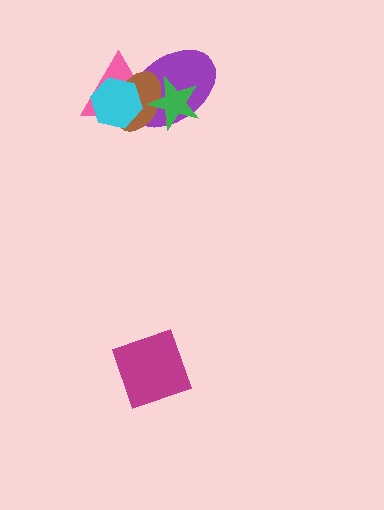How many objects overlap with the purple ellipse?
4 objects overlap with the purple ellipse.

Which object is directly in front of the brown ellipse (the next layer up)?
The cyan hexagon is directly in front of the brown ellipse.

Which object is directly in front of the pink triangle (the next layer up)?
The purple ellipse is directly in front of the pink triangle.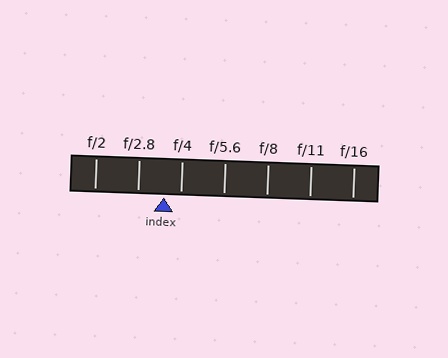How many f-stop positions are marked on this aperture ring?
There are 7 f-stop positions marked.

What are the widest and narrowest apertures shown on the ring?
The widest aperture shown is f/2 and the narrowest is f/16.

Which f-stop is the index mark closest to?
The index mark is closest to f/4.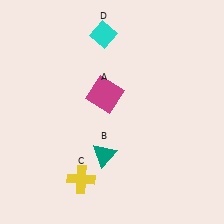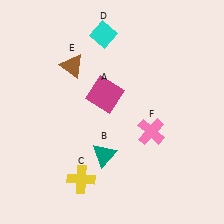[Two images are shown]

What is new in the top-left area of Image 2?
A brown triangle (E) was added in the top-left area of Image 2.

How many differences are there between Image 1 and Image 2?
There are 2 differences between the two images.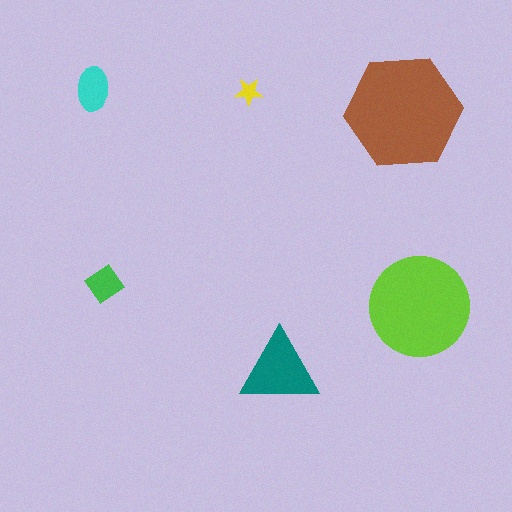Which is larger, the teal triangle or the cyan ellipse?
The teal triangle.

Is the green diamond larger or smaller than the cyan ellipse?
Smaller.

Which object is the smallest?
The yellow star.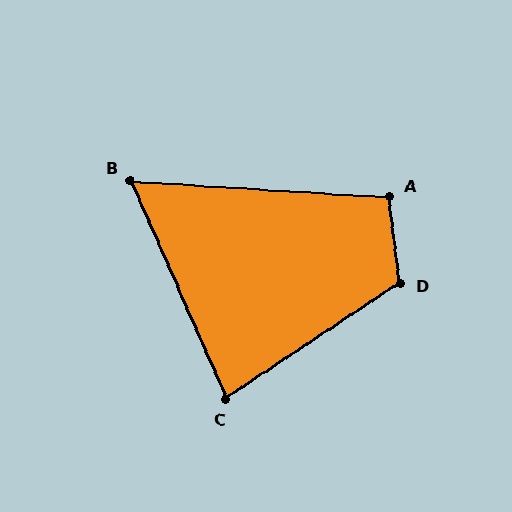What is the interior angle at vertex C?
Approximately 80 degrees (acute).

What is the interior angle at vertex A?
Approximately 100 degrees (obtuse).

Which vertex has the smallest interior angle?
B, at approximately 63 degrees.